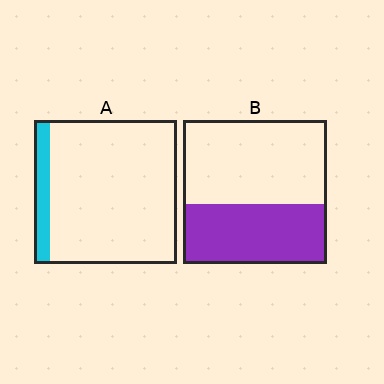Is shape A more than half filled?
No.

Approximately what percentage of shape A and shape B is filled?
A is approximately 10% and B is approximately 40%.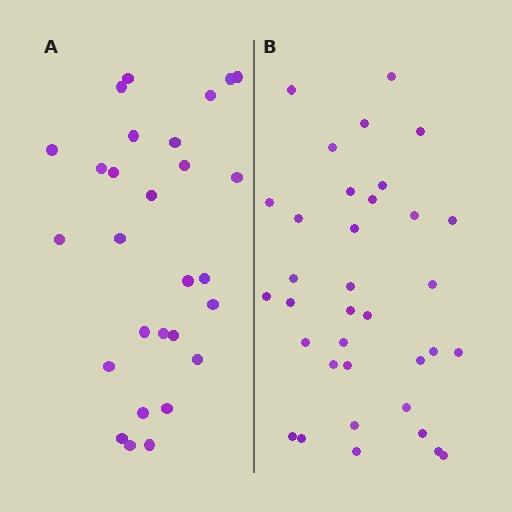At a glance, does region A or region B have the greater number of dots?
Region B (the right region) has more dots.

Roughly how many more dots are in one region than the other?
Region B has roughly 8 or so more dots than region A.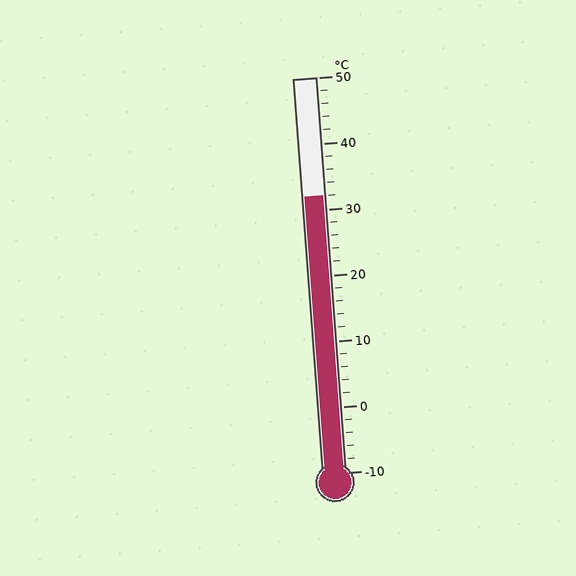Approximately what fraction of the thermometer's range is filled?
The thermometer is filled to approximately 70% of its range.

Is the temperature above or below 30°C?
The temperature is above 30°C.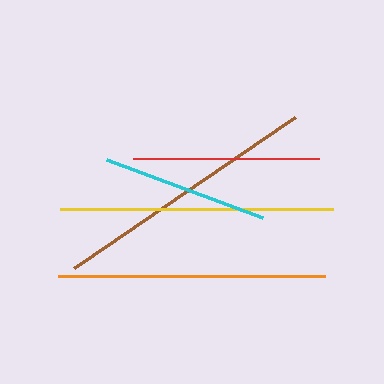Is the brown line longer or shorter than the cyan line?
The brown line is longer than the cyan line.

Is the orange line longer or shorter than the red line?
The orange line is longer than the red line.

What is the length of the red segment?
The red segment is approximately 186 pixels long.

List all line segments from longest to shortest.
From longest to shortest: yellow, orange, brown, red, cyan.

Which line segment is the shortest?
The cyan line is the shortest at approximately 167 pixels.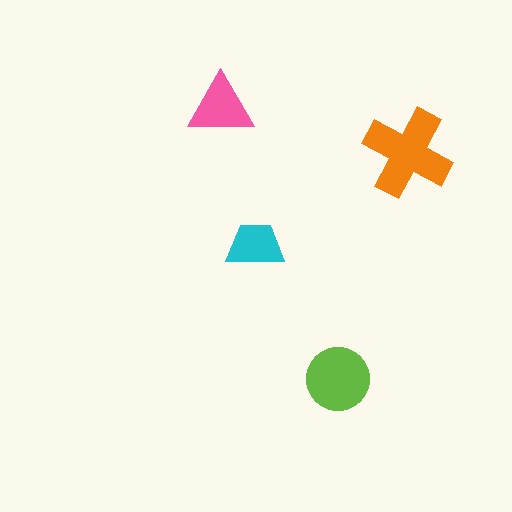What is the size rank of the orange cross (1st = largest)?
1st.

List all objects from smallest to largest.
The cyan trapezoid, the pink triangle, the lime circle, the orange cross.